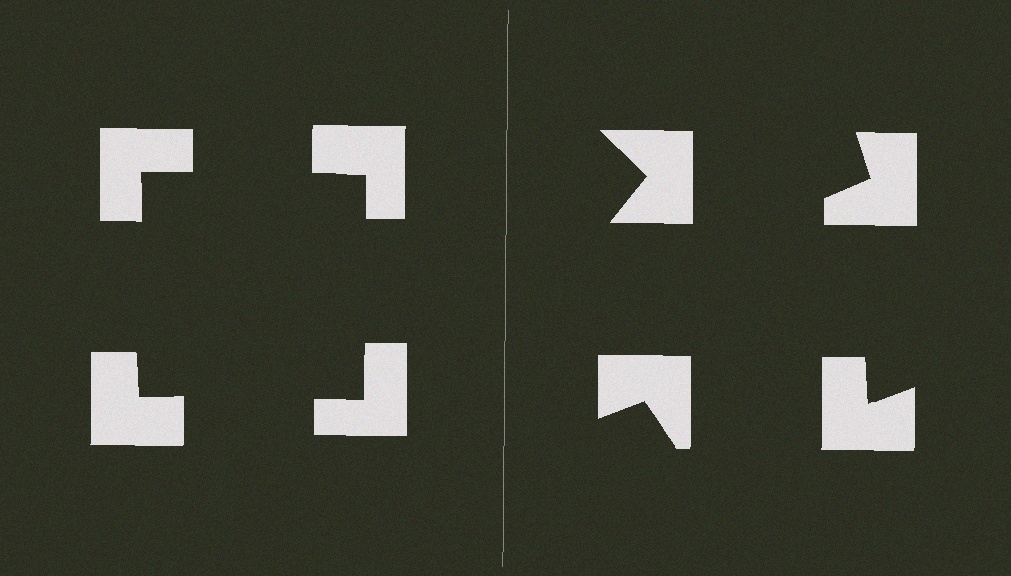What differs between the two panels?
The notched squares are positioned identically on both sides; only the wedge orientations differ. On the left they align to a square; on the right they are misaligned.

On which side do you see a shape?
An illusory square appears on the left side. On the right side the wedge cuts are rotated, so no coherent shape forms.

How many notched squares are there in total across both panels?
8 — 4 on each side.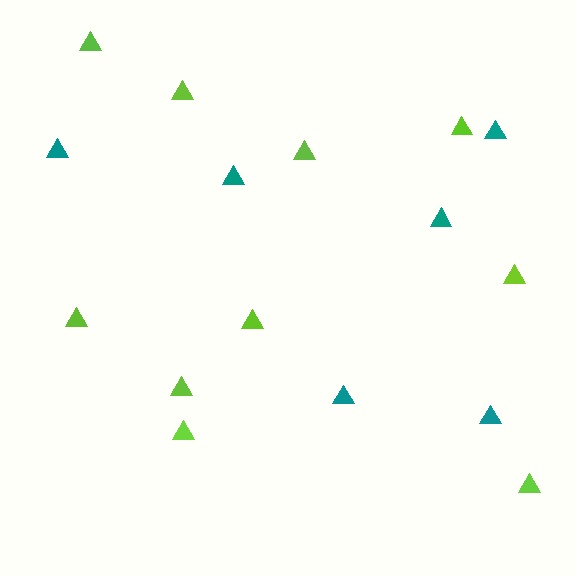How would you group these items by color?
There are 2 groups: one group of lime triangles (10) and one group of teal triangles (6).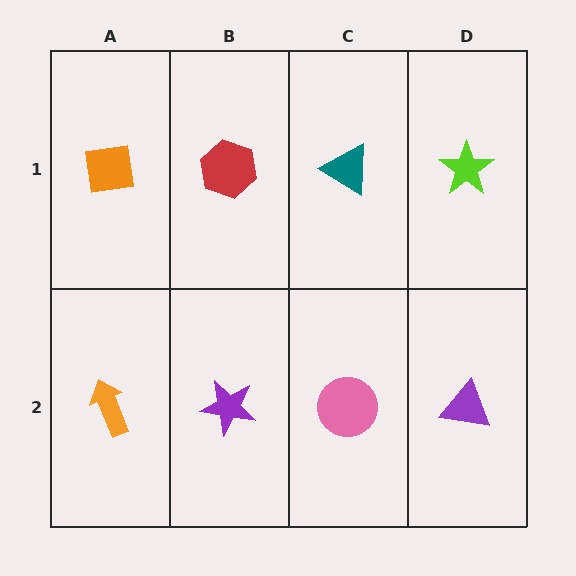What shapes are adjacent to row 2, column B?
A red hexagon (row 1, column B), an orange arrow (row 2, column A), a pink circle (row 2, column C).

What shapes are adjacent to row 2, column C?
A teal triangle (row 1, column C), a purple star (row 2, column B), a purple triangle (row 2, column D).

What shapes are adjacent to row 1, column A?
An orange arrow (row 2, column A), a red hexagon (row 1, column B).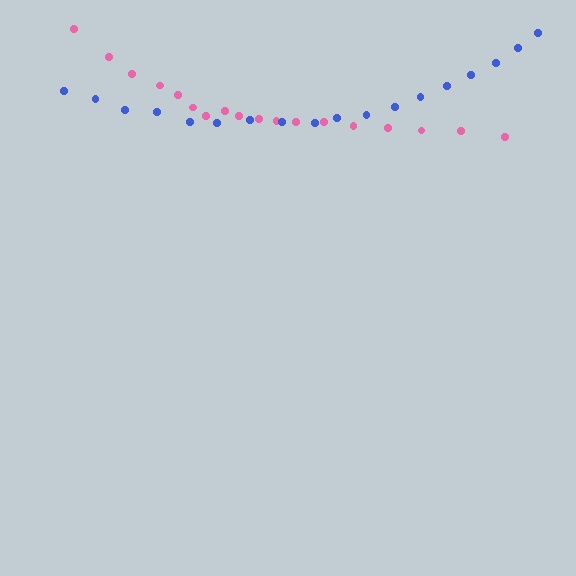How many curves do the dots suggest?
There are 2 distinct paths.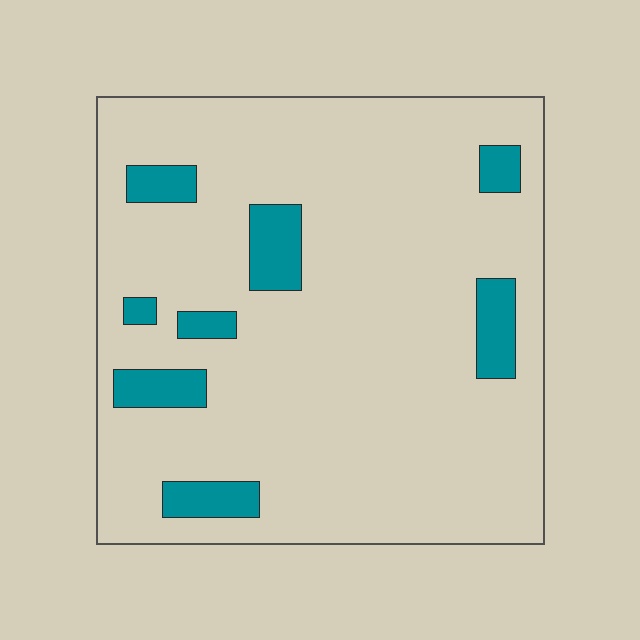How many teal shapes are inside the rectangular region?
8.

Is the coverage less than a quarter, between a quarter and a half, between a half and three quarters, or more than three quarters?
Less than a quarter.